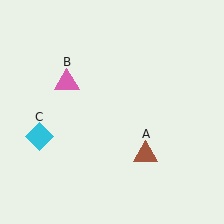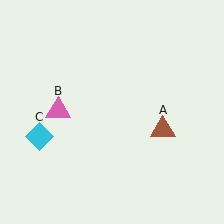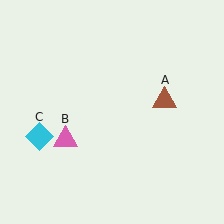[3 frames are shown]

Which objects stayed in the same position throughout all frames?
Cyan diamond (object C) remained stationary.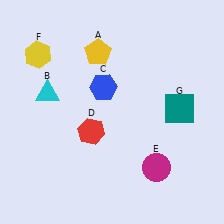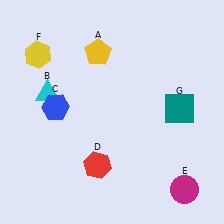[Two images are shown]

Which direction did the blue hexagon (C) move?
The blue hexagon (C) moved left.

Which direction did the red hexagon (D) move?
The red hexagon (D) moved down.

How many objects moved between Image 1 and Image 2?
3 objects moved between the two images.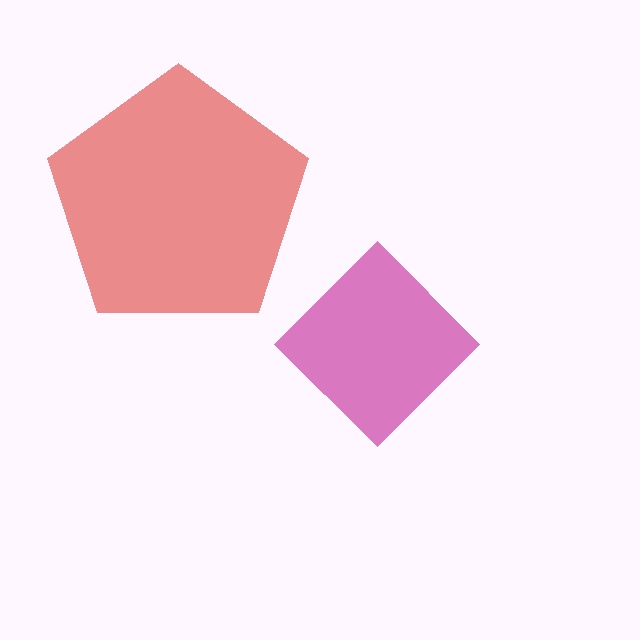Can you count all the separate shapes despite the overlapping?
Yes, there are 2 separate shapes.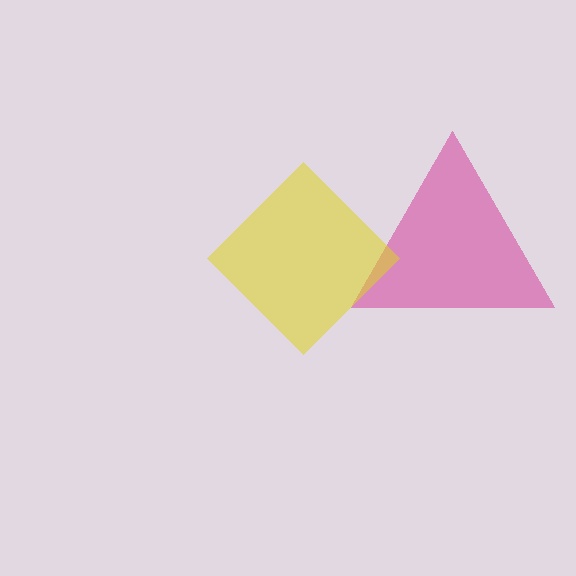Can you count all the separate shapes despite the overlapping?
Yes, there are 2 separate shapes.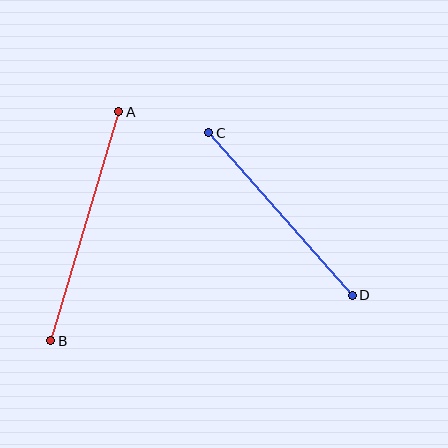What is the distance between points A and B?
The distance is approximately 239 pixels.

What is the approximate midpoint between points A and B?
The midpoint is at approximately (85, 226) pixels.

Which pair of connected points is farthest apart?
Points A and B are farthest apart.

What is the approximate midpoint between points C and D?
The midpoint is at approximately (280, 214) pixels.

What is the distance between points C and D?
The distance is approximately 217 pixels.